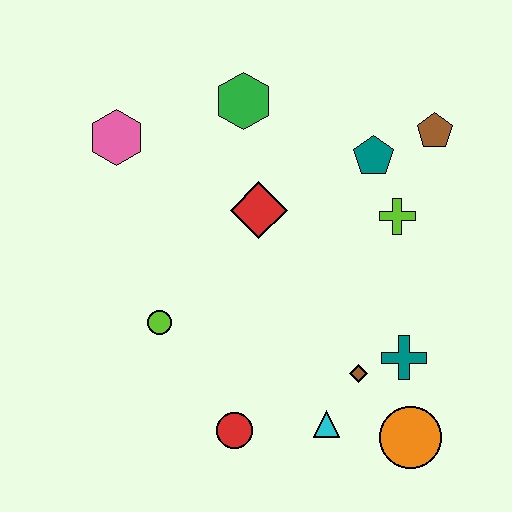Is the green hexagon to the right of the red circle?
Yes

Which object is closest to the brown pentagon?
The teal pentagon is closest to the brown pentagon.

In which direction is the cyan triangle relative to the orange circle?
The cyan triangle is to the left of the orange circle.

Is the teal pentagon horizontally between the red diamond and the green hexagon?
No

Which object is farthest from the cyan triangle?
The pink hexagon is farthest from the cyan triangle.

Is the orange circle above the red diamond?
No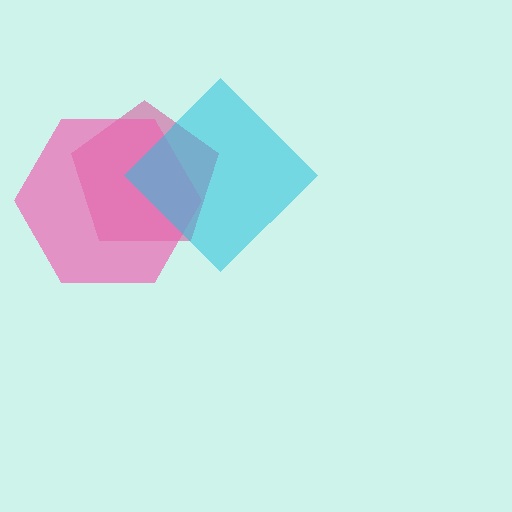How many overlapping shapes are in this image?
There are 3 overlapping shapes in the image.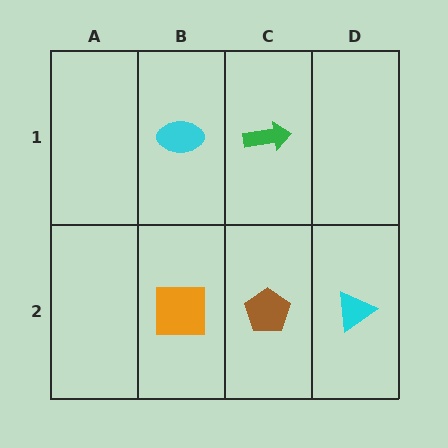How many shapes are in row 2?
3 shapes.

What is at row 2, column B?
An orange square.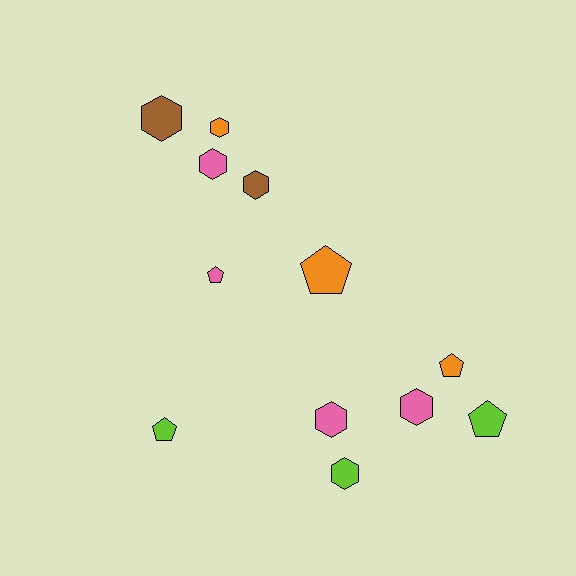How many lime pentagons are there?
There are 2 lime pentagons.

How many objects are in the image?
There are 12 objects.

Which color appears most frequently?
Pink, with 4 objects.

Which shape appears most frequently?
Hexagon, with 7 objects.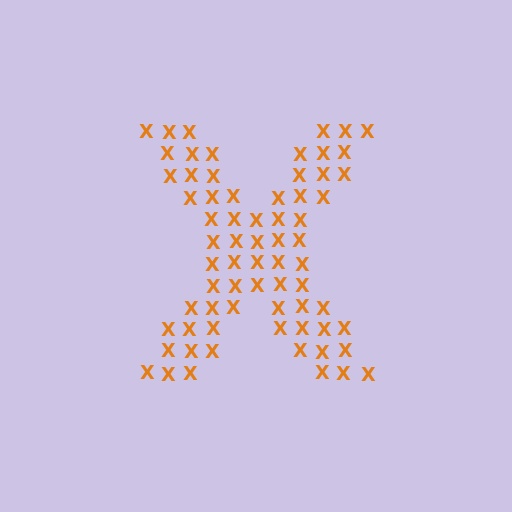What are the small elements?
The small elements are letter X's.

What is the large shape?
The large shape is the letter X.